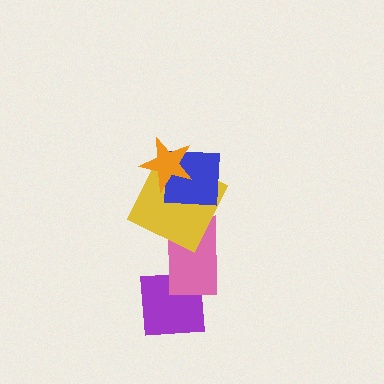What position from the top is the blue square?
The blue square is 2nd from the top.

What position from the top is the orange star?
The orange star is 1st from the top.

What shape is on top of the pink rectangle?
The yellow square is on top of the pink rectangle.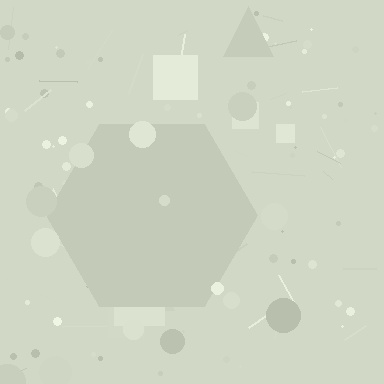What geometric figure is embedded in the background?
A hexagon is embedded in the background.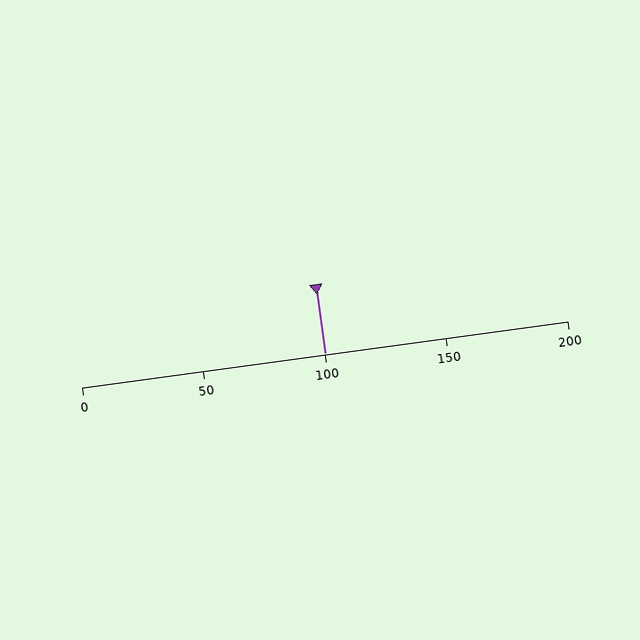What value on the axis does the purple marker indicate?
The marker indicates approximately 100.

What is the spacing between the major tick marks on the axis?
The major ticks are spaced 50 apart.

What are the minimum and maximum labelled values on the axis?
The axis runs from 0 to 200.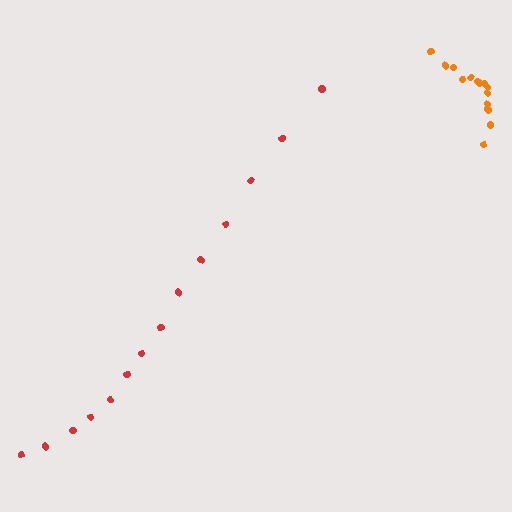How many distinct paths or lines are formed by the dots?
There are 2 distinct paths.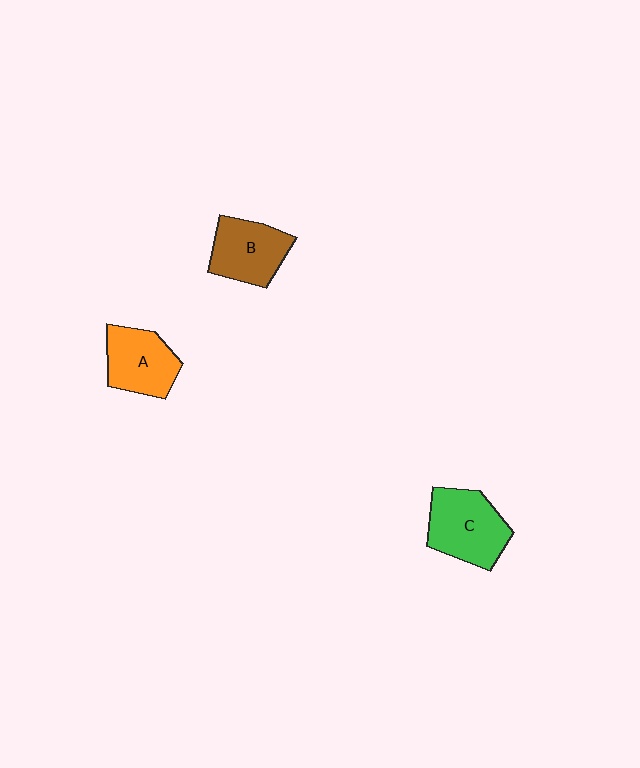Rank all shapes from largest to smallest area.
From largest to smallest: C (green), B (brown), A (orange).